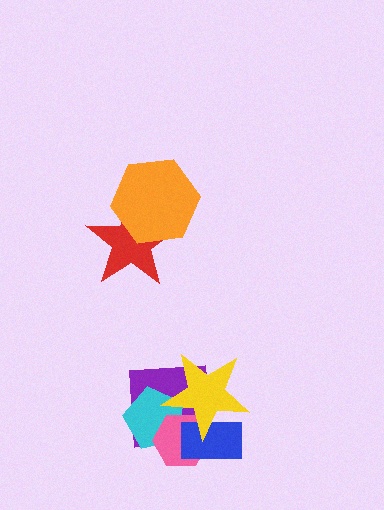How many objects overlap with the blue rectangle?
3 objects overlap with the blue rectangle.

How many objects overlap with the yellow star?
4 objects overlap with the yellow star.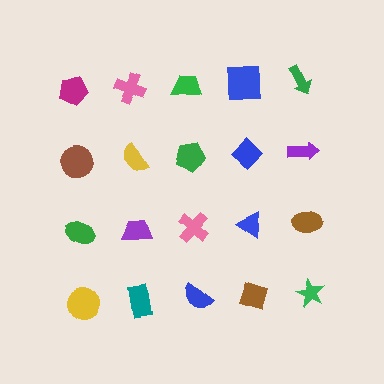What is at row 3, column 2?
A purple trapezoid.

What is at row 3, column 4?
A blue triangle.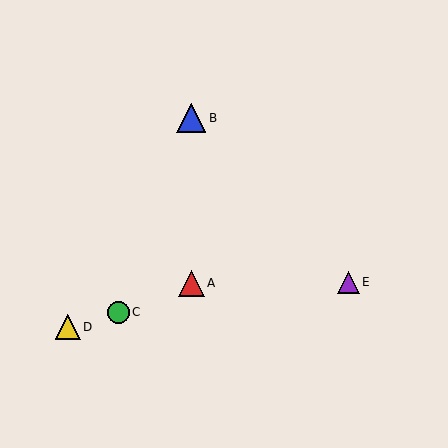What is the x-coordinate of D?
Object D is at x≈68.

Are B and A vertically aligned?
Yes, both are at x≈191.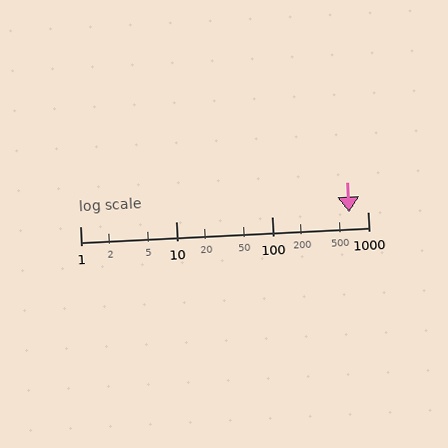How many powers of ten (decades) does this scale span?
The scale spans 3 decades, from 1 to 1000.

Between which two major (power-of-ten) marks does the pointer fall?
The pointer is between 100 and 1000.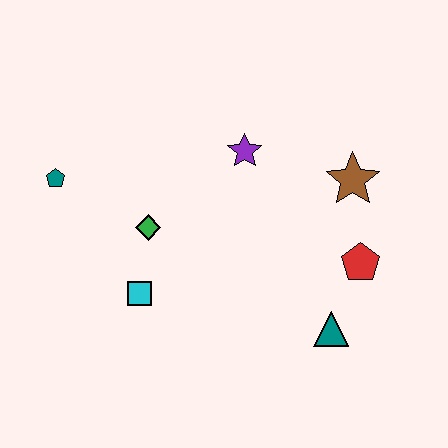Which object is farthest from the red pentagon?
The teal pentagon is farthest from the red pentagon.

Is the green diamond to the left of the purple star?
Yes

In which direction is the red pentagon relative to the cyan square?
The red pentagon is to the right of the cyan square.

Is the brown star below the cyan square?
No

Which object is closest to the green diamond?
The cyan square is closest to the green diamond.